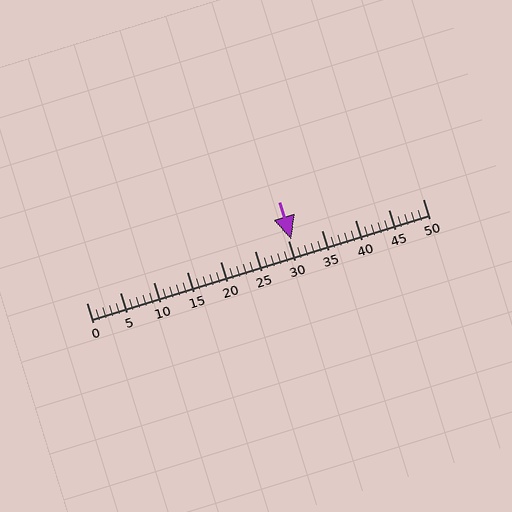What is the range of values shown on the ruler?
The ruler shows values from 0 to 50.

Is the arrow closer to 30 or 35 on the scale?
The arrow is closer to 30.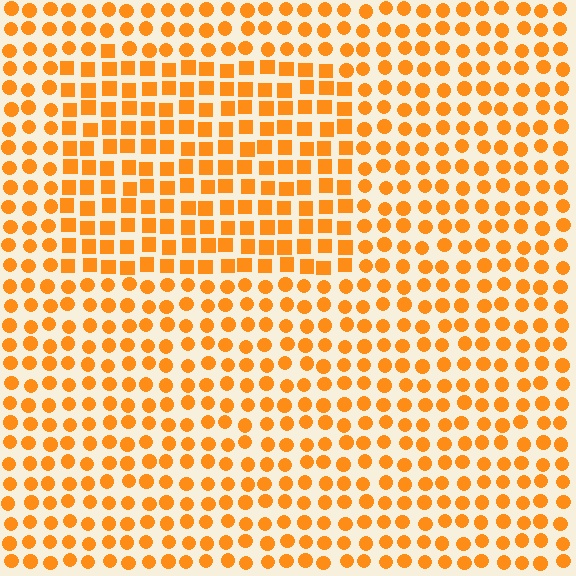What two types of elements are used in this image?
The image uses squares inside the rectangle region and circles outside it.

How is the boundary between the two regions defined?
The boundary is defined by a change in element shape: squares inside vs. circles outside. All elements share the same color and spacing.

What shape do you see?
I see a rectangle.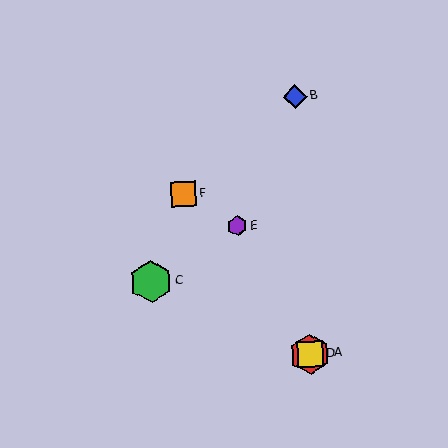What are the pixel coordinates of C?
Object C is at (151, 282).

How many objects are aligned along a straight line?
3 objects (A, D, E) are aligned along a straight line.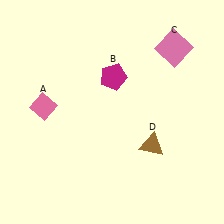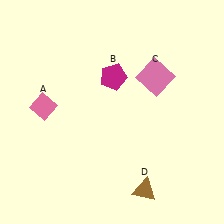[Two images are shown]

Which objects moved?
The objects that moved are: the pink square (C), the brown triangle (D).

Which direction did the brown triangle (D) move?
The brown triangle (D) moved down.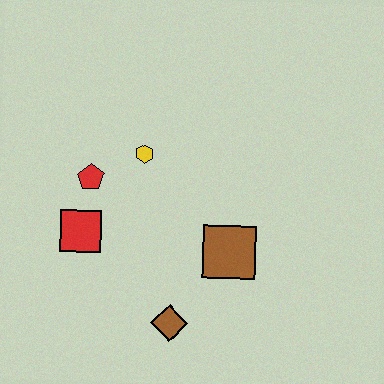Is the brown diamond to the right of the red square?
Yes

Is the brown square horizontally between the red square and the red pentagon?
No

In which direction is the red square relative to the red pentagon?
The red square is below the red pentagon.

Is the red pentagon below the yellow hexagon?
Yes